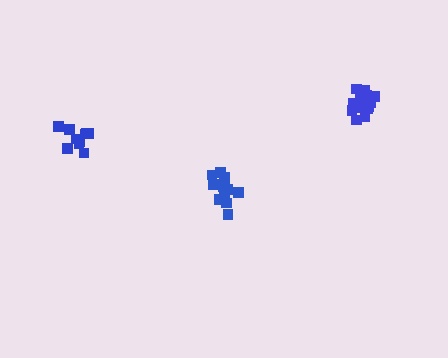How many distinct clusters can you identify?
There are 3 distinct clusters.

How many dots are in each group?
Group 1: 14 dots, Group 2: 10 dots, Group 3: 13 dots (37 total).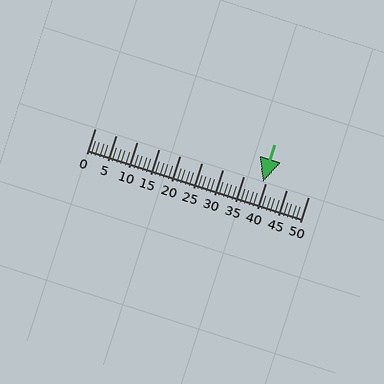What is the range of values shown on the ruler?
The ruler shows values from 0 to 50.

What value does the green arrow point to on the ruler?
The green arrow points to approximately 39.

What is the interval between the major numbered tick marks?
The major tick marks are spaced 5 units apart.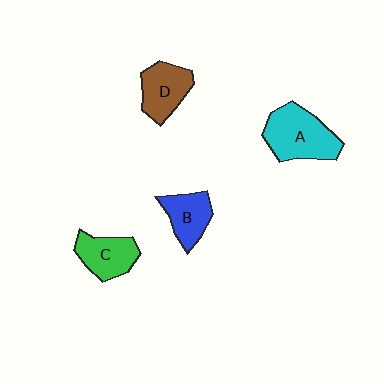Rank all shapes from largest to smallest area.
From largest to smallest: A (cyan), D (brown), C (green), B (blue).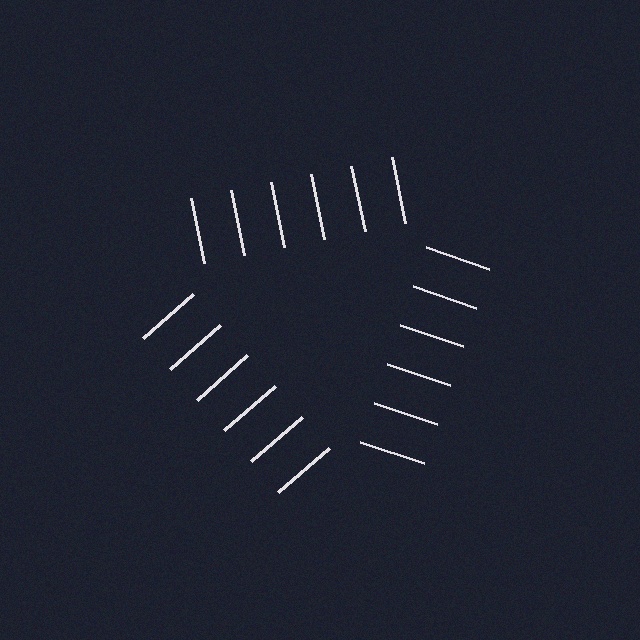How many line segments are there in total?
18 — 6 along each of the 3 edges.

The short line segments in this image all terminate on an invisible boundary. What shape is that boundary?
An illusory triangle — the line segments terminate on its edges but no continuous stroke is drawn.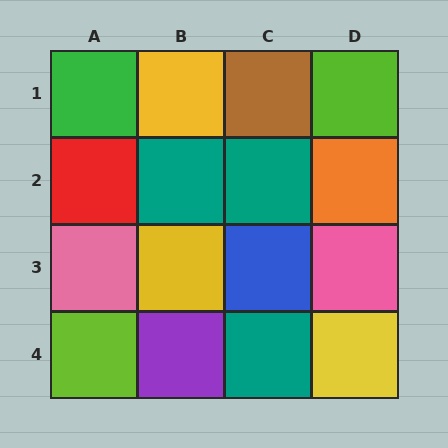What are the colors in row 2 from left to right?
Red, teal, teal, orange.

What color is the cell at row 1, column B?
Yellow.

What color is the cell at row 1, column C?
Brown.